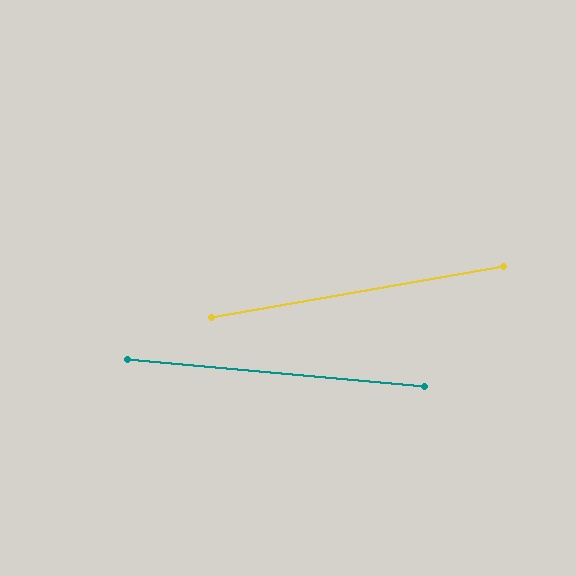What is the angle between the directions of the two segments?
Approximately 15 degrees.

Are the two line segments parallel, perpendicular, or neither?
Neither parallel nor perpendicular — they differ by about 15°.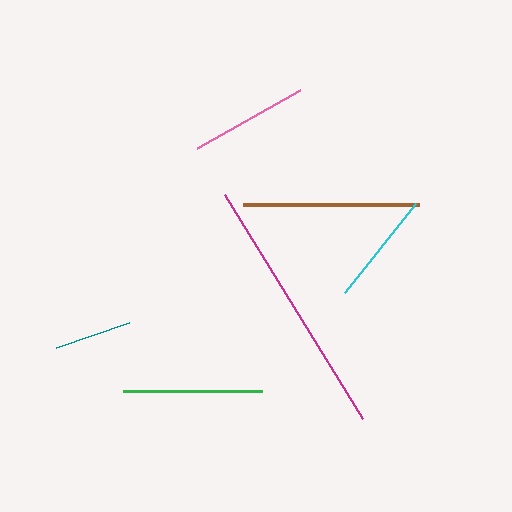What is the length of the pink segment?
The pink segment is approximately 118 pixels long.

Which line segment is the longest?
The magenta line is the longest at approximately 264 pixels.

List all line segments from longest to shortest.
From longest to shortest: magenta, brown, green, pink, cyan, teal.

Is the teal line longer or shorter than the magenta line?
The magenta line is longer than the teal line.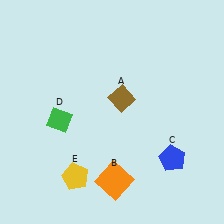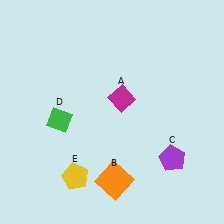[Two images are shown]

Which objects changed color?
A changed from brown to magenta. C changed from blue to purple.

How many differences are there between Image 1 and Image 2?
There are 2 differences between the two images.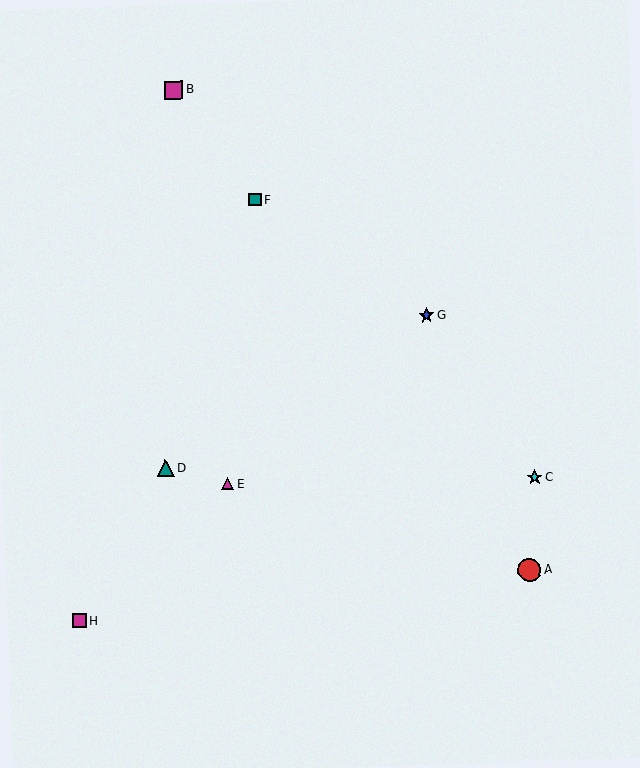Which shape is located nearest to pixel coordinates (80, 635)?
The magenta square (labeled H) at (79, 621) is nearest to that location.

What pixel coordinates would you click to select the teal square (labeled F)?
Click at (255, 200) to select the teal square F.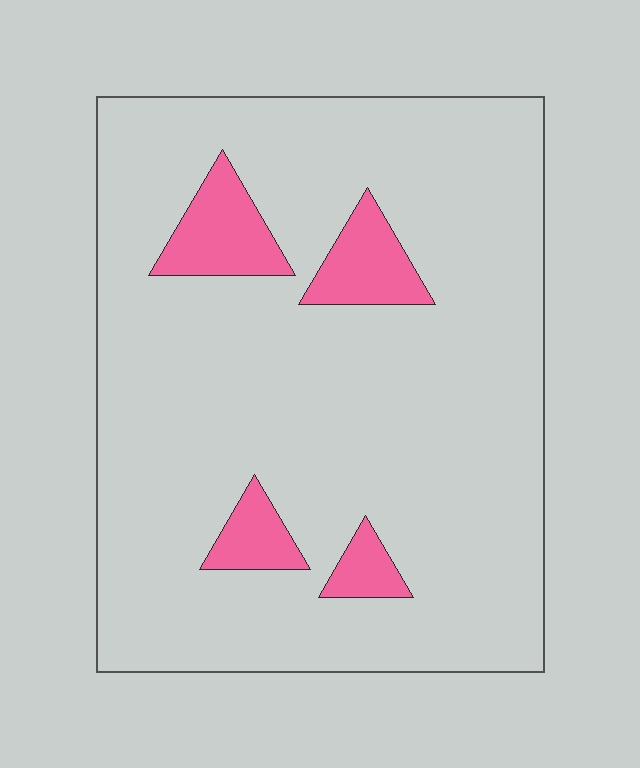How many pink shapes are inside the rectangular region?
4.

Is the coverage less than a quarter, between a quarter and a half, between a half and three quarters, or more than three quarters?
Less than a quarter.